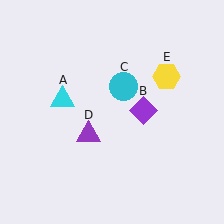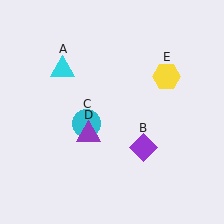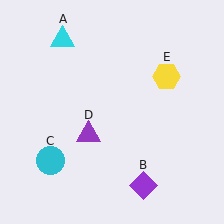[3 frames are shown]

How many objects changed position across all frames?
3 objects changed position: cyan triangle (object A), purple diamond (object B), cyan circle (object C).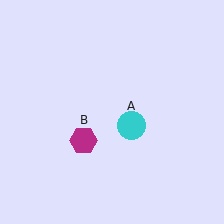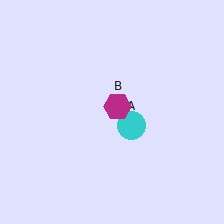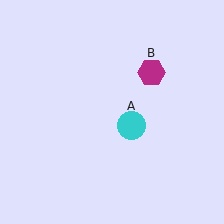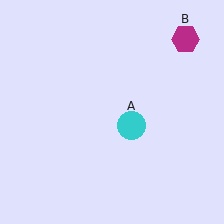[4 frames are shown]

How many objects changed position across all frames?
1 object changed position: magenta hexagon (object B).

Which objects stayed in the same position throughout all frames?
Cyan circle (object A) remained stationary.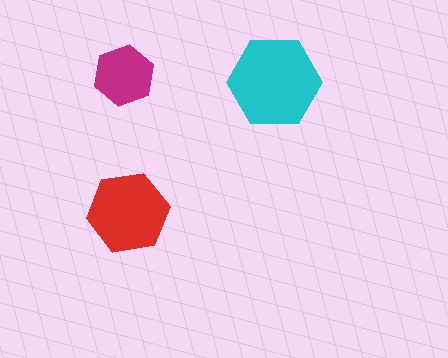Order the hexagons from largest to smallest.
the cyan one, the red one, the magenta one.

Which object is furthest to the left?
The magenta hexagon is leftmost.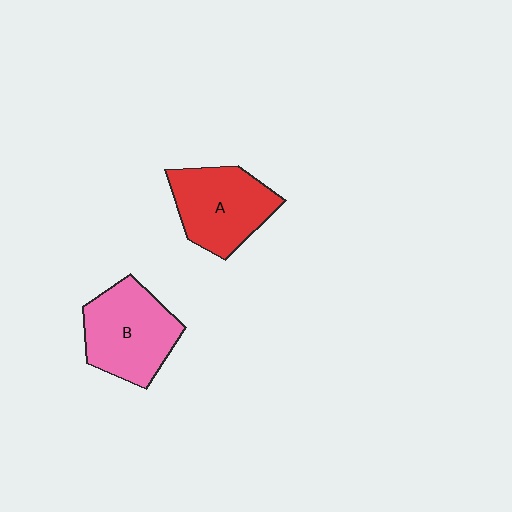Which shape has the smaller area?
Shape A (red).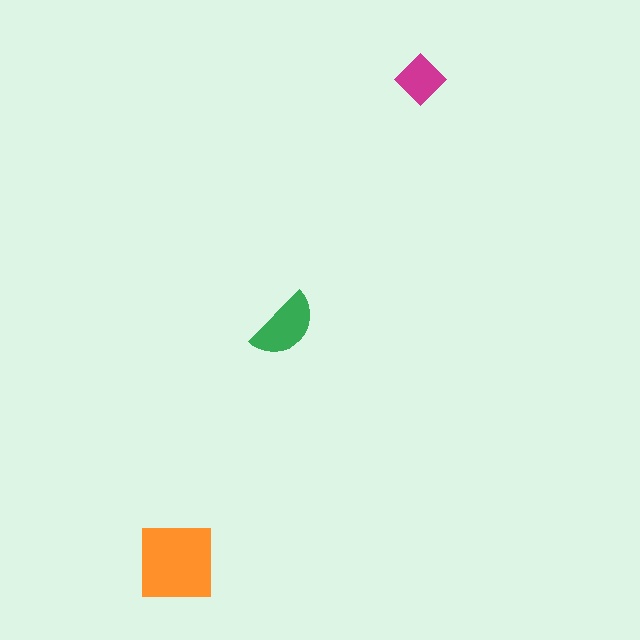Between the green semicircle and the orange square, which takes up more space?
The orange square.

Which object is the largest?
The orange square.